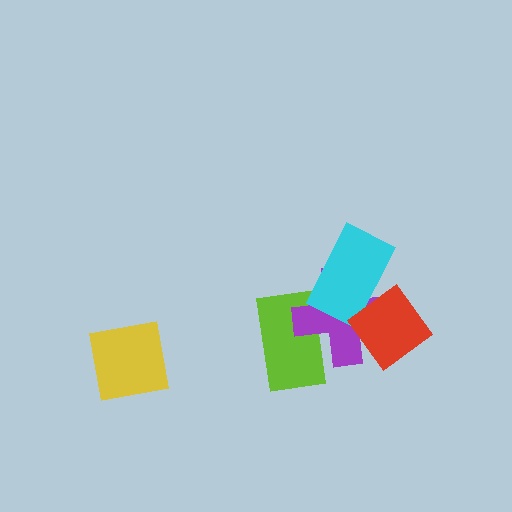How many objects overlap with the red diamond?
2 objects overlap with the red diamond.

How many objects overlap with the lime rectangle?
1 object overlaps with the lime rectangle.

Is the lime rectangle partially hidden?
Yes, it is partially covered by another shape.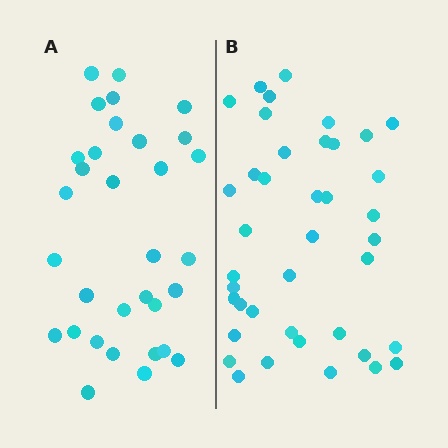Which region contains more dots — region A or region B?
Region B (the right region) has more dots.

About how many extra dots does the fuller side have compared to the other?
Region B has roughly 8 or so more dots than region A.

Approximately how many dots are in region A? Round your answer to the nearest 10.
About 30 dots. (The exact count is 32, which rounds to 30.)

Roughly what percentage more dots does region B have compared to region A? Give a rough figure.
About 25% more.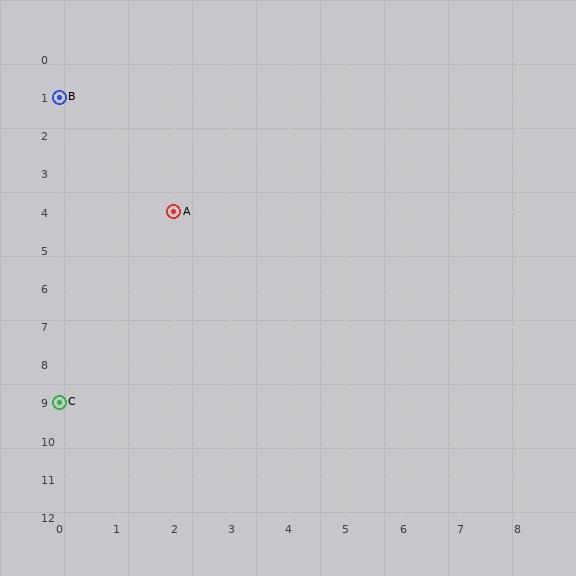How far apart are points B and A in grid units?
Points B and A are 2 columns and 3 rows apart (about 3.6 grid units diagonally).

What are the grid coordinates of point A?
Point A is at grid coordinates (2, 4).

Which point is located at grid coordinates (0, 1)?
Point B is at (0, 1).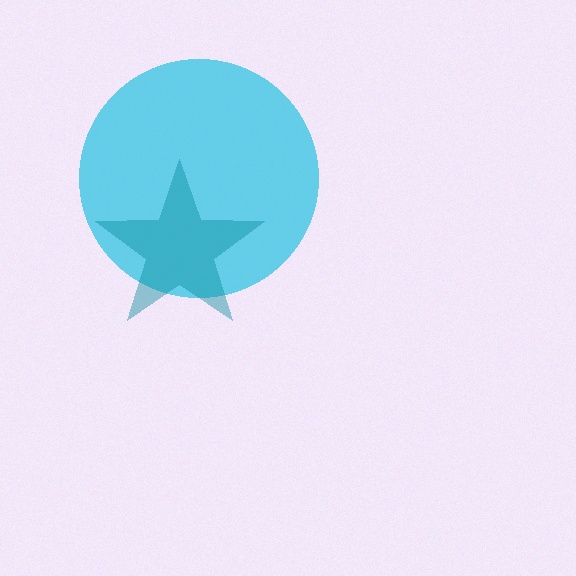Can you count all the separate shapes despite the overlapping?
Yes, there are 2 separate shapes.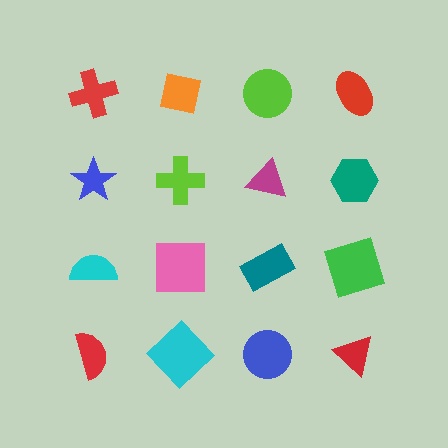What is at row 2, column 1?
A blue star.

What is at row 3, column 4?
A green square.